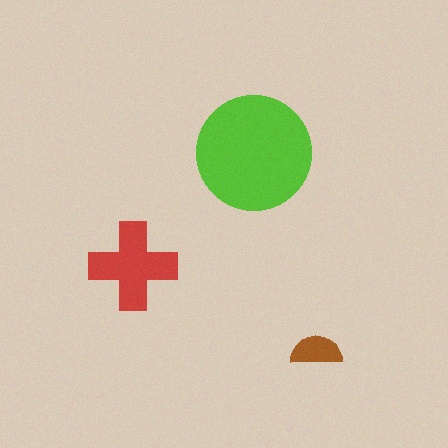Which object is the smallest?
The brown semicircle.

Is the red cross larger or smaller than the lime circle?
Smaller.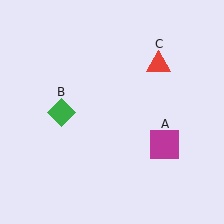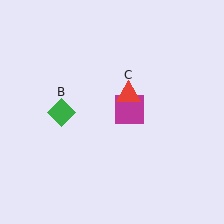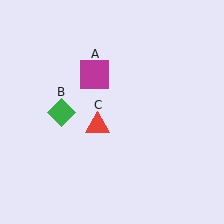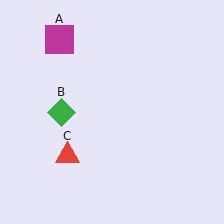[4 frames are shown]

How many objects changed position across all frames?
2 objects changed position: magenta square (object A), red triangle (object C).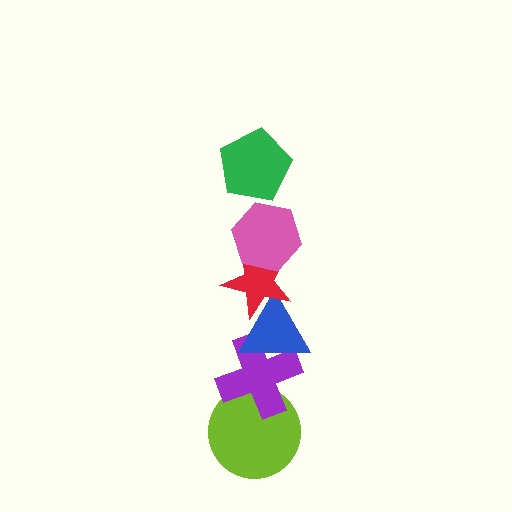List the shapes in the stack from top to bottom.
From top to bottom: the green pentagon, the pink hexagon, the red star, the blue triangle, the purple cross, the lime circle.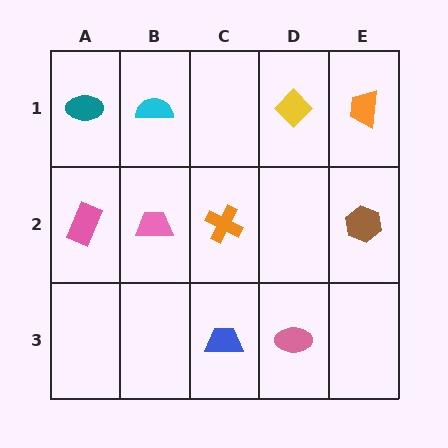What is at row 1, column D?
A yellow diamond.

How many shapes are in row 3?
2 shapes.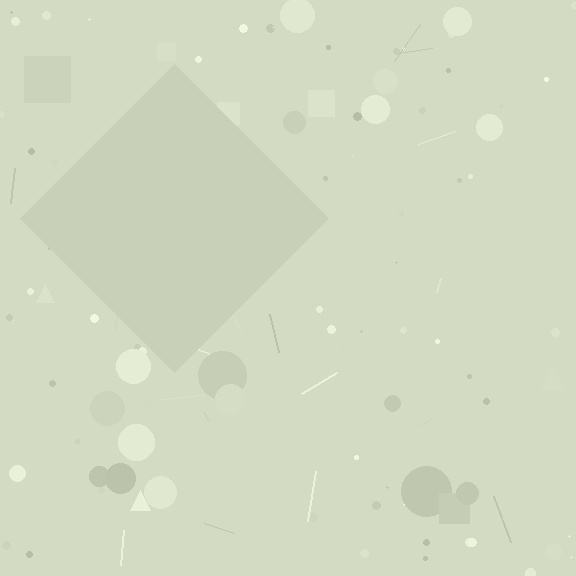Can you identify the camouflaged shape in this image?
The camouflaged shape is a diamond.